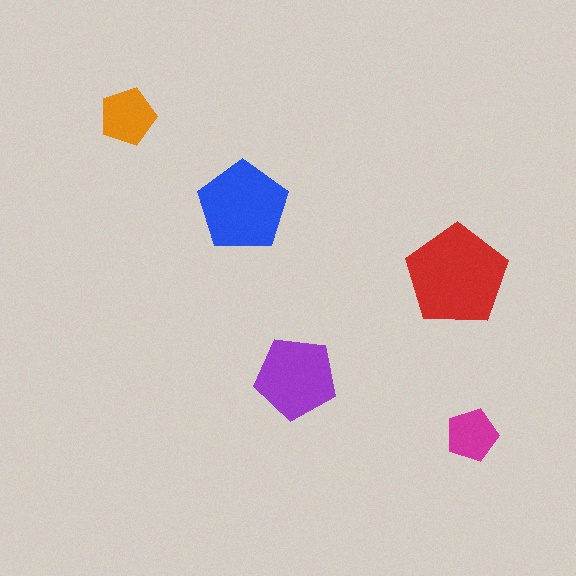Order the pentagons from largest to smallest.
the red one, the blue one, the purple one, the orange one, the magenta one.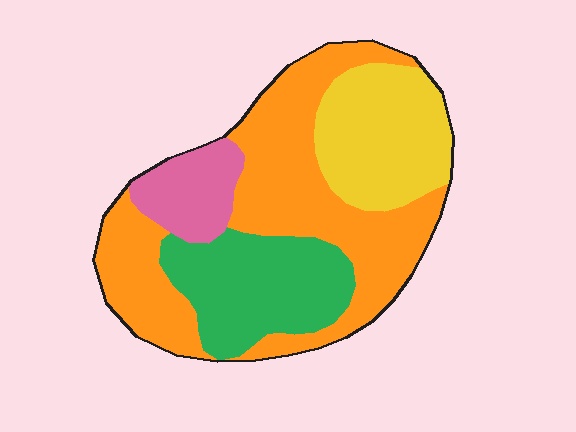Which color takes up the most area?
Orange, at roughly 45%.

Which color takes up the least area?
Pink, at roughly 10%.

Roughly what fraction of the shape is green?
Green covers 22% of the shape.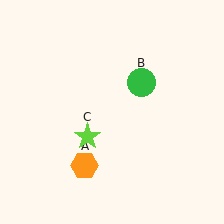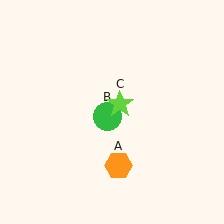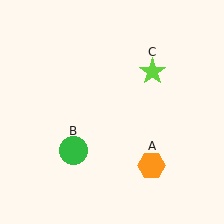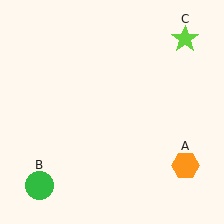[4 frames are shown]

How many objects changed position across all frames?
3 objects changed position: orange hexagon (object A), green circle (object B), lime star (object C).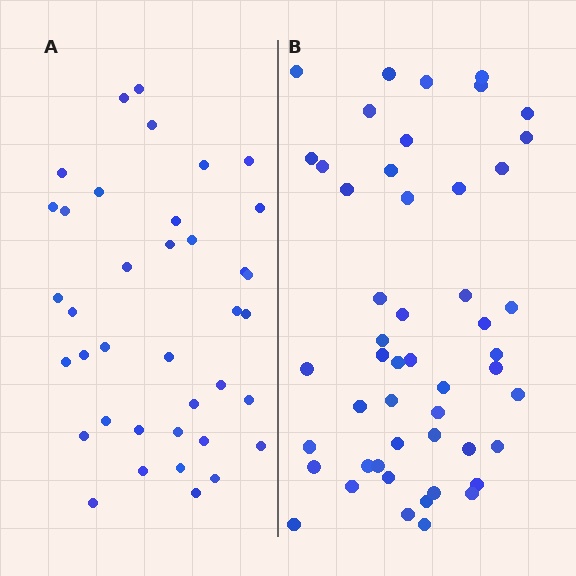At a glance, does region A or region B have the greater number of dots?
Region B (the right region) has more dots.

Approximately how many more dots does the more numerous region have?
Region B has roughly 12 or so more dots than region A.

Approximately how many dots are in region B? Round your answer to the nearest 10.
About 50 dots.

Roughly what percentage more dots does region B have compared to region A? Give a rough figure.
About 30% more.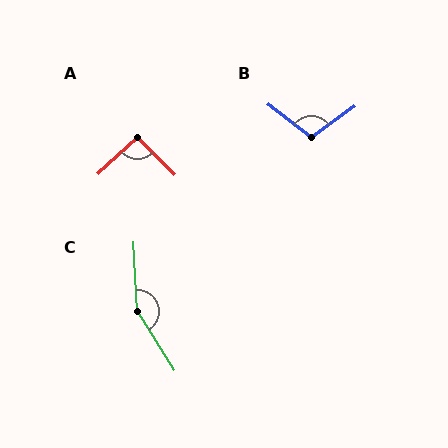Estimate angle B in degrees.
Approximately 106 degrees.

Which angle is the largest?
C, at approximately 151 degrees.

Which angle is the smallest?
A, at approximately 93 degrees.